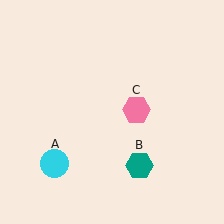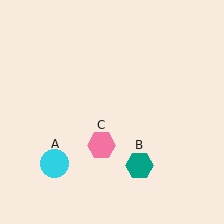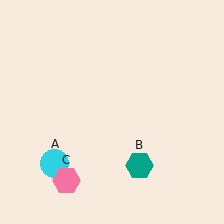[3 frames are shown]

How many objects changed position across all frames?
1 object changed position: pink hexagon (object C).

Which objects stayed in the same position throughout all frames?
Cyan circle (object A) and teal hexagon (object B) remained stationary.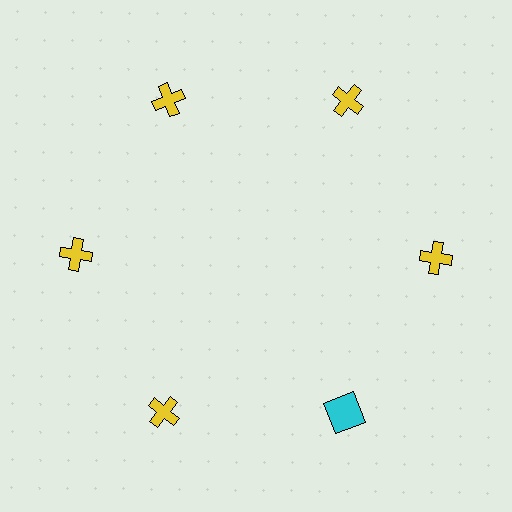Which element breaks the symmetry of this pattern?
The cyan square at roughly the 5 o'clock position breaks the symmetry. All other shapes are yellow crosses.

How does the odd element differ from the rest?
It differs in both color (cyan instead of yellow) and shape (square instead of cross).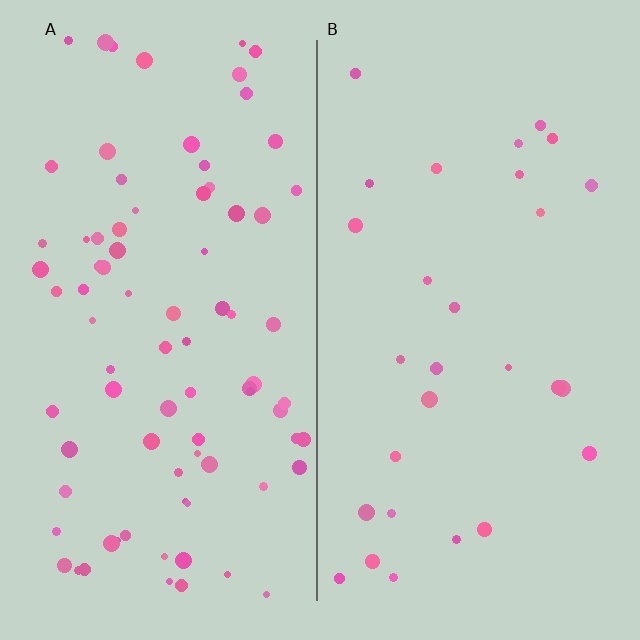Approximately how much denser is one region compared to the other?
Approximately 2.9× — region A over region B.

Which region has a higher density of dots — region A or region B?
A (the left).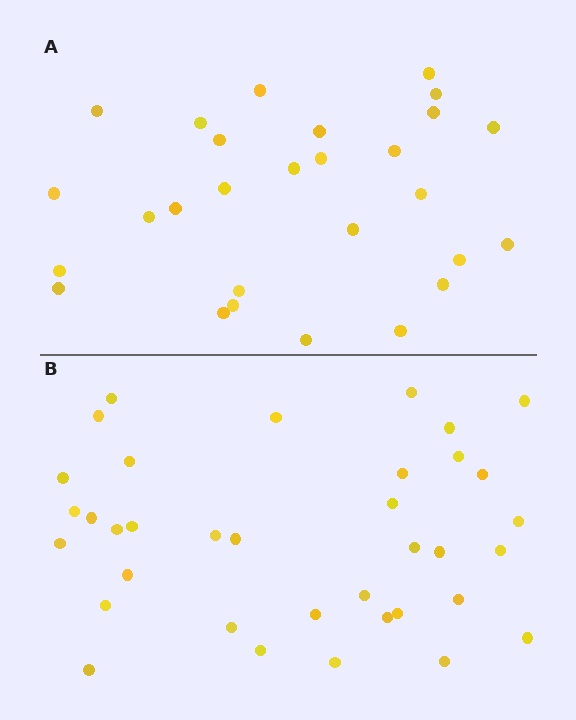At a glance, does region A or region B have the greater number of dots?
Region B (the bottom region) has more dots.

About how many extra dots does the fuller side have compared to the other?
Region B has roughly 8 or so more dots than region A.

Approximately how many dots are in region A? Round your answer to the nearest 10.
About 30 dots. (The exact count is 28, which rounds to 30.)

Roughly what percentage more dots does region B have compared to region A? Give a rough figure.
About 30% more.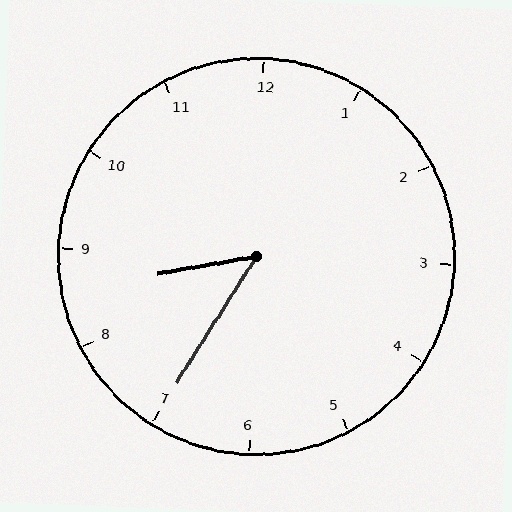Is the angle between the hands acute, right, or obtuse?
It is acute.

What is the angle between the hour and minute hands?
Approximately 48 degrees.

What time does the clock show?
8:35.